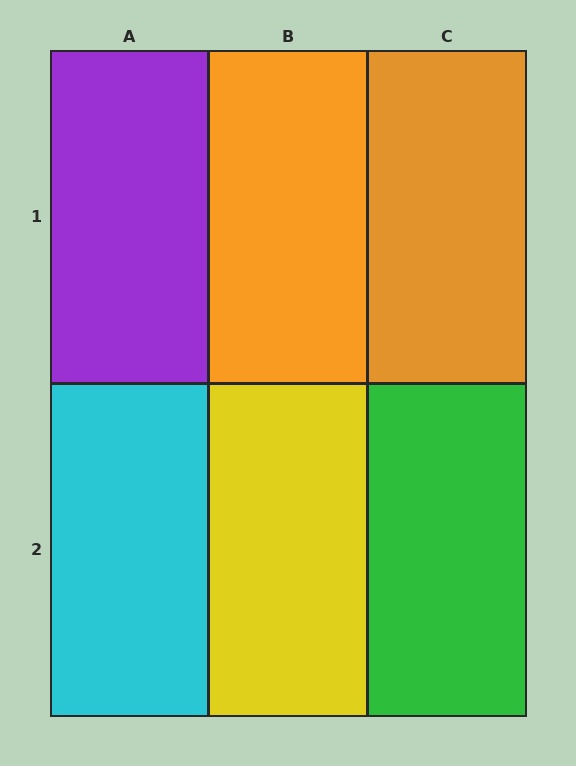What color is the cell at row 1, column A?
Purple.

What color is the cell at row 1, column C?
Orange.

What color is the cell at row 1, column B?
Orange.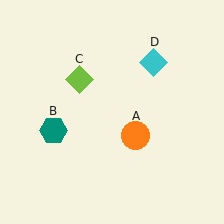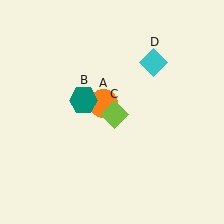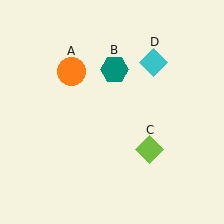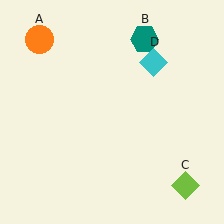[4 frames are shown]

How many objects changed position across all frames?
3 objects changed position: orange circle (object A), teal hexagon (object B), lime diamond (object C).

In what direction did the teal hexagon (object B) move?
The teal hexagon (object B) moved up and to the right.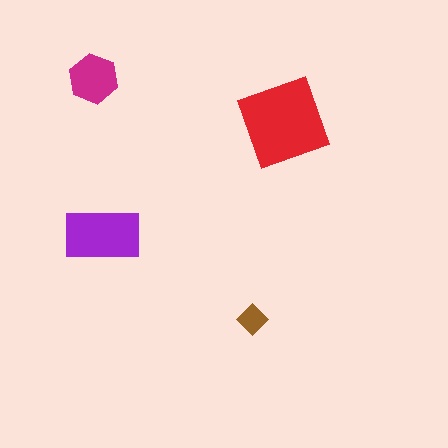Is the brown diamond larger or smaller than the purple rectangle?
Smaller.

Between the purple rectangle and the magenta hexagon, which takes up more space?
The purple rectangle.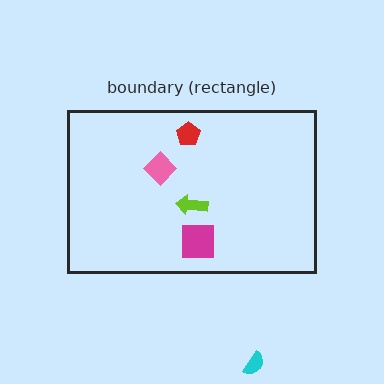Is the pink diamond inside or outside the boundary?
Inside.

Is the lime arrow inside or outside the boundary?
Inside.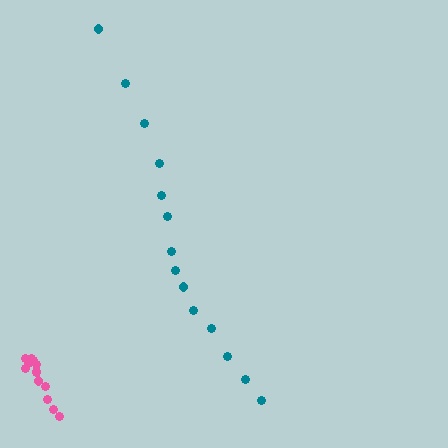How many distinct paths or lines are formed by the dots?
There are 2 distinct paths.